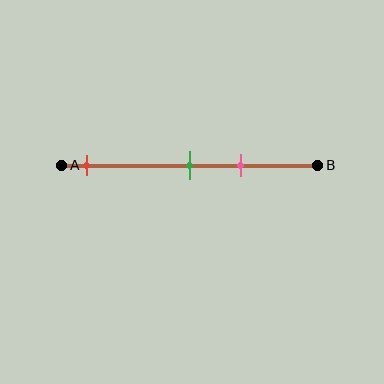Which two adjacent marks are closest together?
The green and pink marks are the closest adjacent pair.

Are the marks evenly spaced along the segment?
No, the marks are not evenly spaced.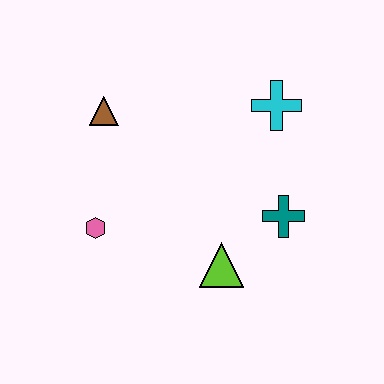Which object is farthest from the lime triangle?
The brown triangle is farthest from the lime triangle.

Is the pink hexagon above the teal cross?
No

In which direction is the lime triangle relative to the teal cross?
The lime triangle is to the left of the teal cross.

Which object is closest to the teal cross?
The lime triangle is closest to the teal cross.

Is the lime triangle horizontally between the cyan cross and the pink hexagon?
Yes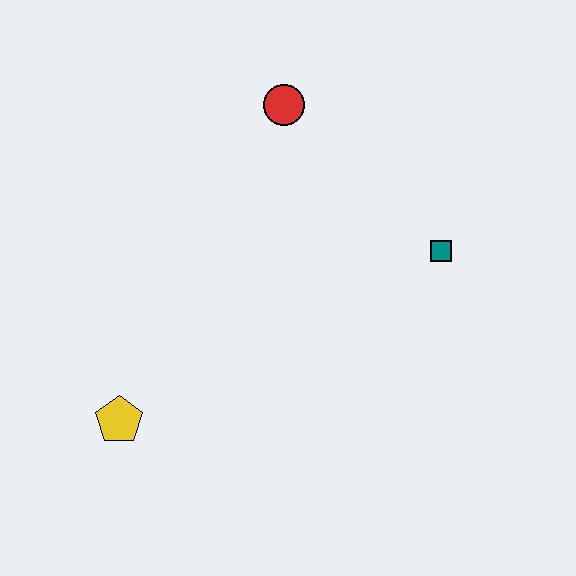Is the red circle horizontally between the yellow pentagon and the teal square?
Yes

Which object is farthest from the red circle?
The yellow pentagon is farthest from the red circle.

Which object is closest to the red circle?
The teal square is closest to the red circle.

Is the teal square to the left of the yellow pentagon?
No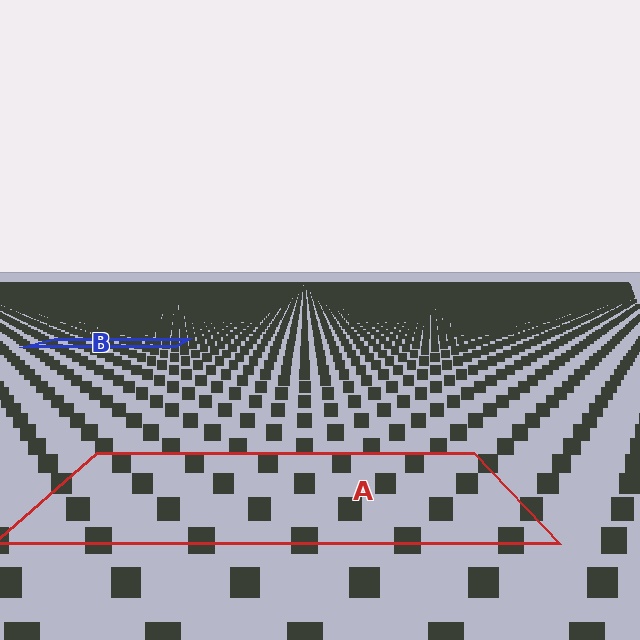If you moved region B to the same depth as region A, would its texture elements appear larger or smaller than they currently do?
They would appear larger. At a closer depth, the same texture elements are projected at a bigger on-screen size.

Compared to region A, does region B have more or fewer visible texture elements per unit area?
Region B has more texture elements per unit area — they are packed more densely because it is farther away.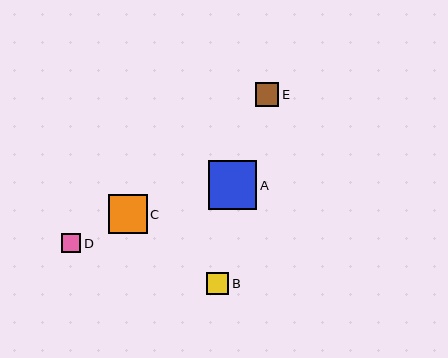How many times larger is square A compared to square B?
Square A is approximately 2.2 times the size of square B.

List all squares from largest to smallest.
From largest to smallest: A, C, E, B, D.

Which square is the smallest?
Square D is the smallest with a size of approximately 20 pixels.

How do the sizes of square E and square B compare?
Square E and square B are approximately the same size.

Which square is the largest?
Square A is the largest with a size of approximately 48 pixels.